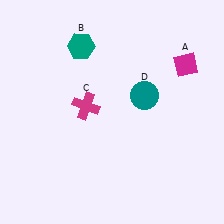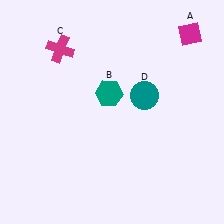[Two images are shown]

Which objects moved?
The objects that moved are: the magenta diamond (A), the teal hexagon (B), the magenta cross (C).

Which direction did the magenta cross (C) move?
The magenta cross (C) moved up.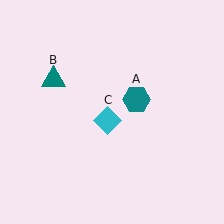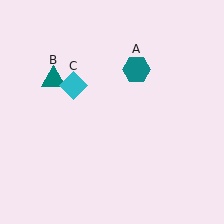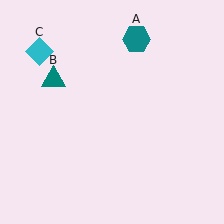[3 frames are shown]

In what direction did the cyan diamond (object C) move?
The cyan diamond (object C) moved up and to the left.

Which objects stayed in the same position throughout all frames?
Teal triangle (object B) remained stationary.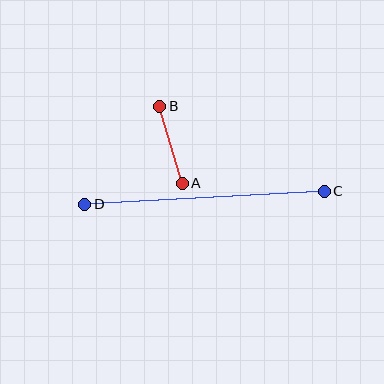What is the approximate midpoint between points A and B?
The midpoint is at approximately (171, 145) pixels.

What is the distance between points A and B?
The distance is approximately 80 pixels.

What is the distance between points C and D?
The distance is approximately 240 pixels.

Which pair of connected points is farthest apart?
Points C and D are farthest apart.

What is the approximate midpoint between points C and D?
The midpoint is at approximately (205, 198) pixels.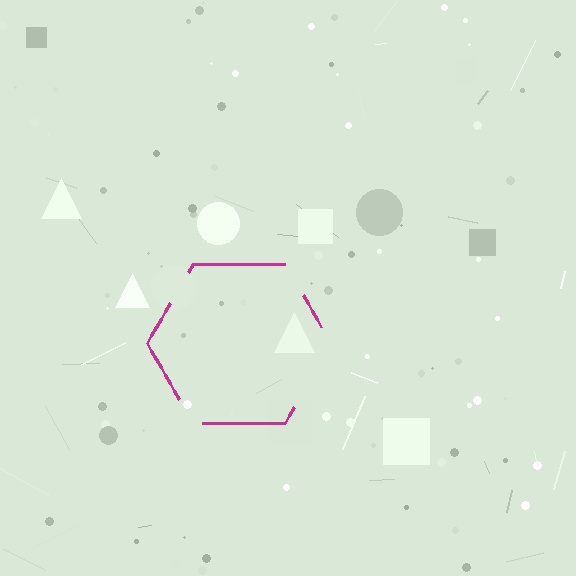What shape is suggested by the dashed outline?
The dashed outline suggests a hexagon.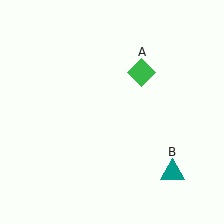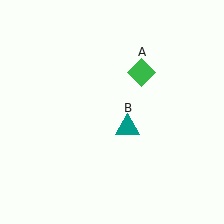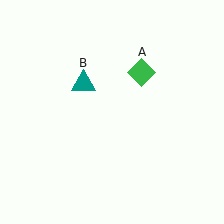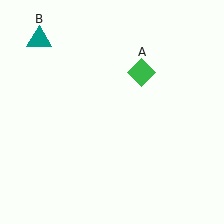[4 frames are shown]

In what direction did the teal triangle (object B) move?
The teal triangle (object B) moved up and to the left.